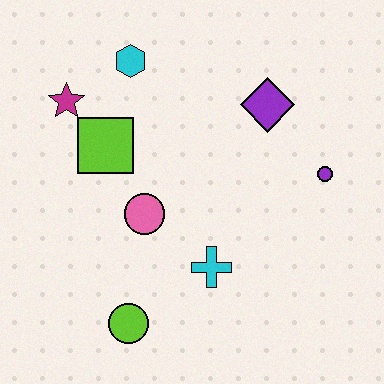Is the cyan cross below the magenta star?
Yes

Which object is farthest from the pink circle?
The purple circle is farthest from the pink circle.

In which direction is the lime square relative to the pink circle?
The lime square is above the pink circle.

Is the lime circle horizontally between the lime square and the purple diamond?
Yes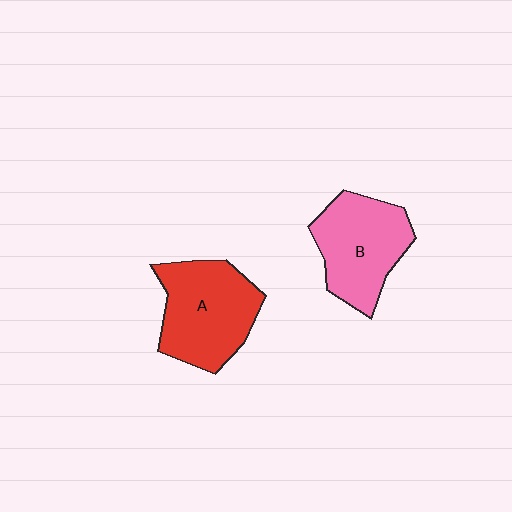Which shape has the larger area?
Shape A (red).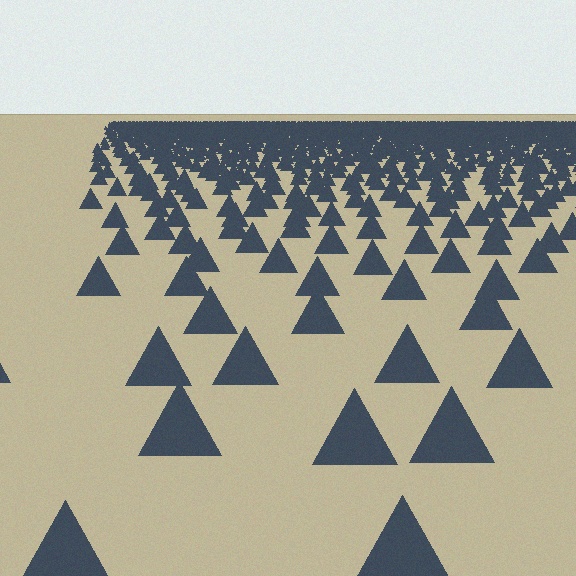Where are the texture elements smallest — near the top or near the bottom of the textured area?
Near the top.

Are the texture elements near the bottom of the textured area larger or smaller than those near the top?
Larger. Near the bottom, elements are closer to the viewer and appear at a bigger on-screen size.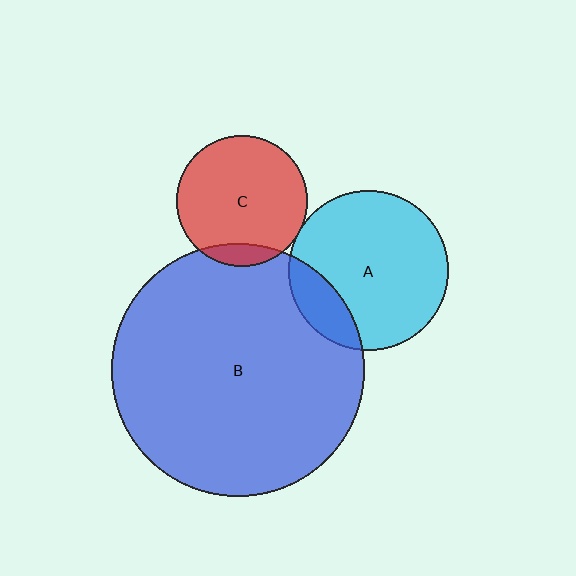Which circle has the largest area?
Circle B (blue).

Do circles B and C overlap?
Yes.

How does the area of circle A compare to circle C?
Approximately 1.5 times.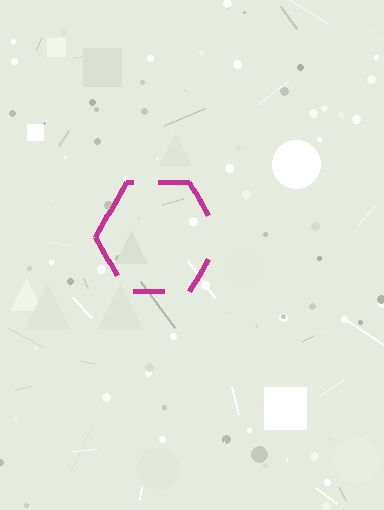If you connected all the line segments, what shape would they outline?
They would outline a hexagon.